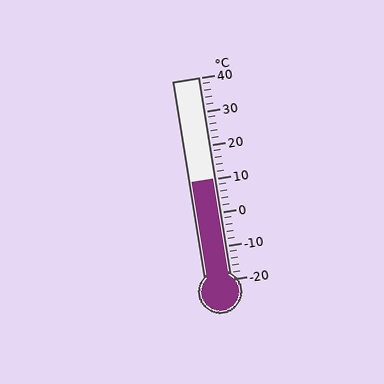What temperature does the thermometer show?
The thermometer shows approximately 10°C.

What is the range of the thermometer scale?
The thermometer scale ranges from -20°C to 40°C.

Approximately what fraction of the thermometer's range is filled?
The thermometer is filled to approximately 50% of its range.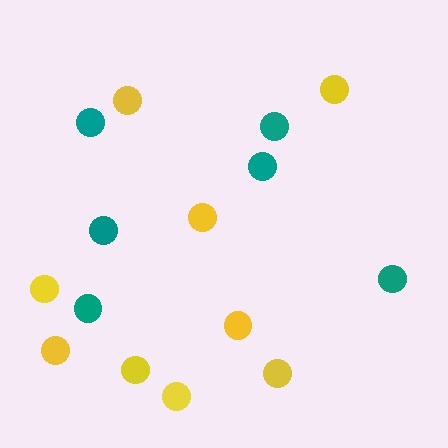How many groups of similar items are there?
There are 2 groups: one group of teal circles (6) and one group of yellow circles (9).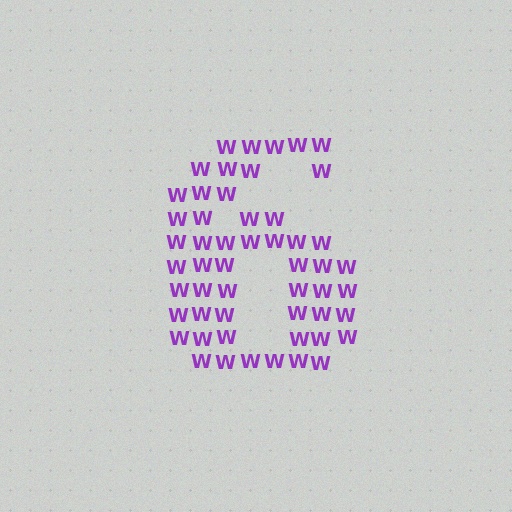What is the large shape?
The large shape is the digit 6.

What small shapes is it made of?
It is made of small letter W's.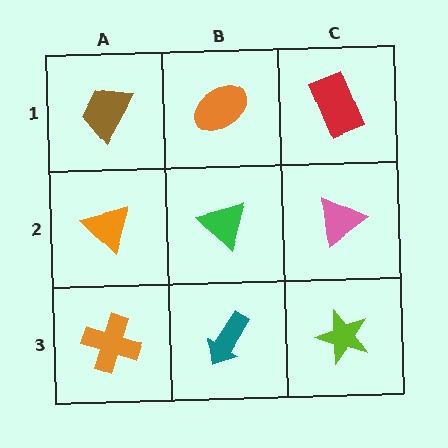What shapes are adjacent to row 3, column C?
A pink triangle (row 2, column C), a teal arrow (row 3, column B).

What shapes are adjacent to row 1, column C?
A pink triangle (row 2, column C), an orange ellipse (row 1, column B).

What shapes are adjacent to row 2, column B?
An orange ellipse (row 1, column B), a teal arrow (row 3, column B), an orange triangle (row 2, column A), a pink triangle (row 2, column C).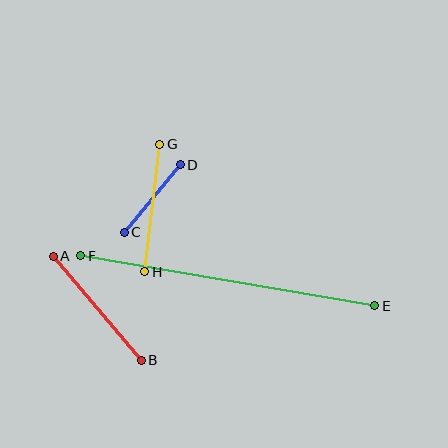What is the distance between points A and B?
The distance is approximately 136 pixels.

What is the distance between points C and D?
The distance is approximately 88 pixels.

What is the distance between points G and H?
The distance is approximately 128 pixels.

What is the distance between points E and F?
The distance is approximately 298 pixels.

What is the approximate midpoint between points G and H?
The midpoint is at approximately (152, 208) pixels.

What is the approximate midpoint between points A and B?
The midpoint is at approximately (97, 308) pixels.